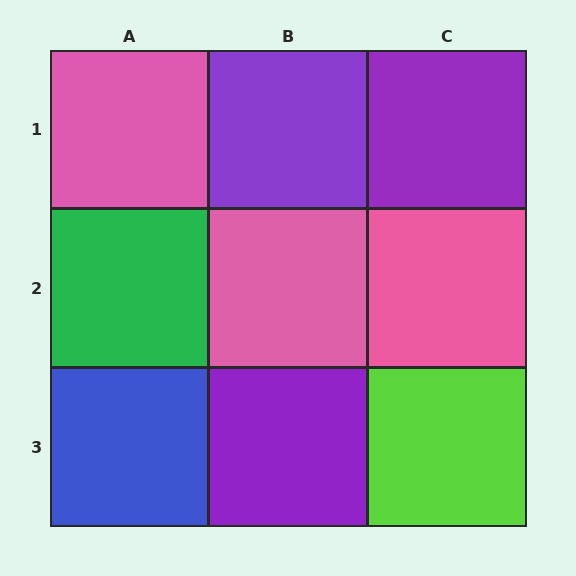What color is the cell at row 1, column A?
Pink.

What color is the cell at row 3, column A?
Blue.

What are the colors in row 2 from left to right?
Green, pink, pink.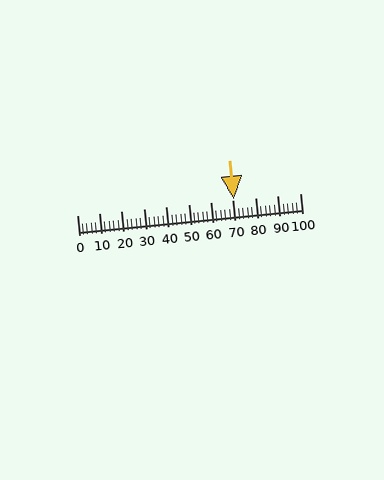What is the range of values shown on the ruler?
The ruler shows values from 0 to 100.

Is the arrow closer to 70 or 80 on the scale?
The arrow is closer to 70.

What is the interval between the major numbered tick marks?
The major tick marks are spaced 10 units apart.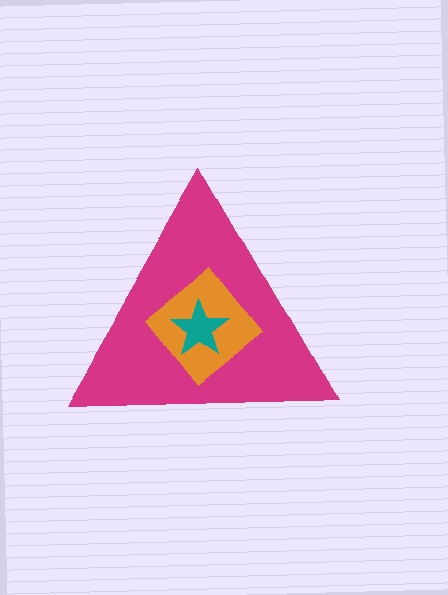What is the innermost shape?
The teal star.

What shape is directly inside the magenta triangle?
The orange diamond.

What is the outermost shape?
The magenta triangle.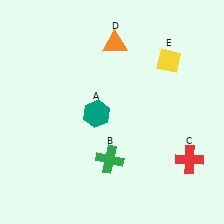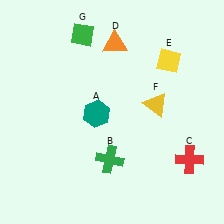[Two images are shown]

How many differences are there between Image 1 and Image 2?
There are 2 differences between the two images.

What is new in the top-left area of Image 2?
A green diamond (G) was added in the top-left area of Image 2.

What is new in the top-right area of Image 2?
A yellow triangle (F) was added in the top-right area of Image 2.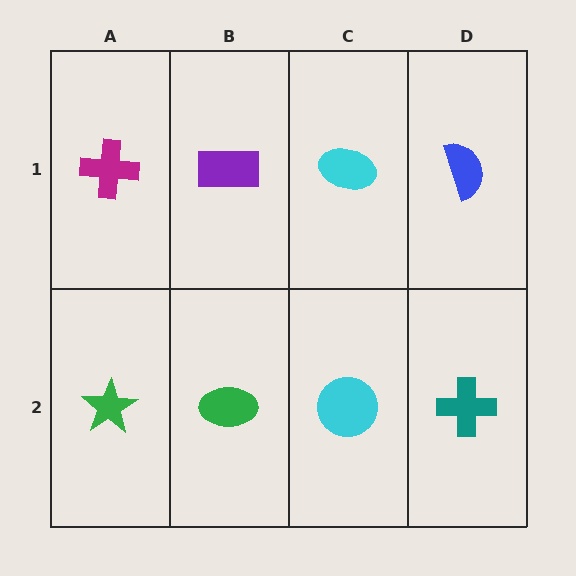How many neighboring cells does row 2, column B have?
3.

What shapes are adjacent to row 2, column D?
A blue semicircle (row 1, column D), a cyan circle (row 2, column C).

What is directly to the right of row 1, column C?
A blue semicircle.